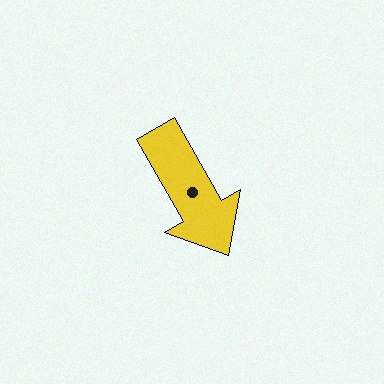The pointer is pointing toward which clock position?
Roughly 5 o'clock.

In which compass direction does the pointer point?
Southeast.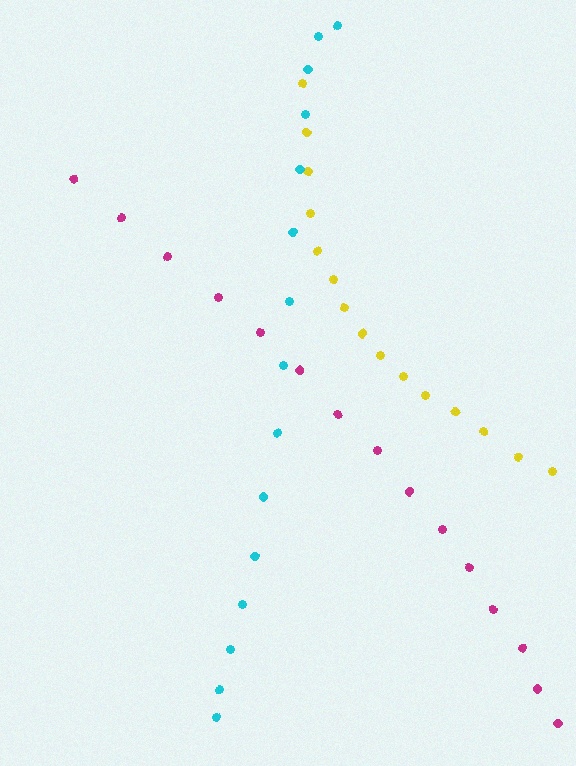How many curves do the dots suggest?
There are 3 distinct paths.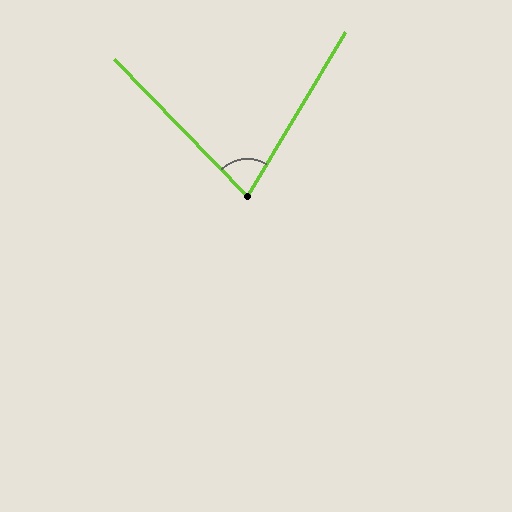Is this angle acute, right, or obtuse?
It is acute.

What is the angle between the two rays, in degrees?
Approximately 75 degrees.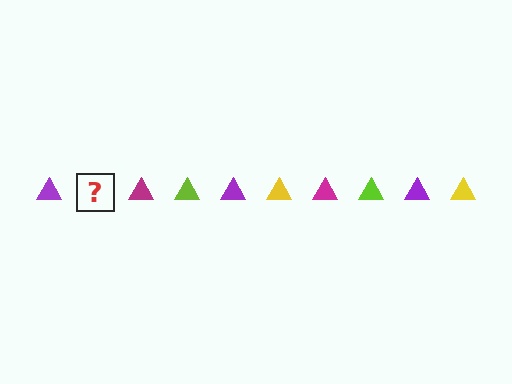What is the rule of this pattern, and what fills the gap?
The rule is that the pattern cycles through purple, yellow, magenta, lime triangles. The gap should be filled with a yellow triangle.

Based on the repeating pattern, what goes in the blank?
The blank should be a yellow triangle.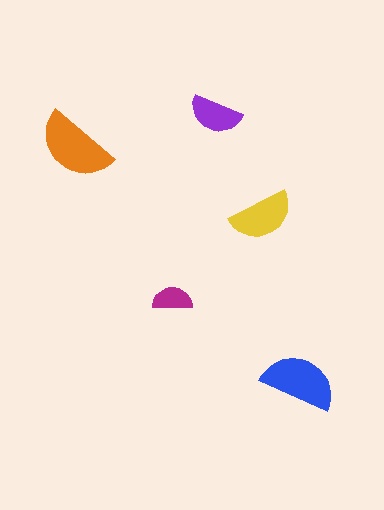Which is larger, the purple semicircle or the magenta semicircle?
The purple one.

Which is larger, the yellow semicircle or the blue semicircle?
The blue one.